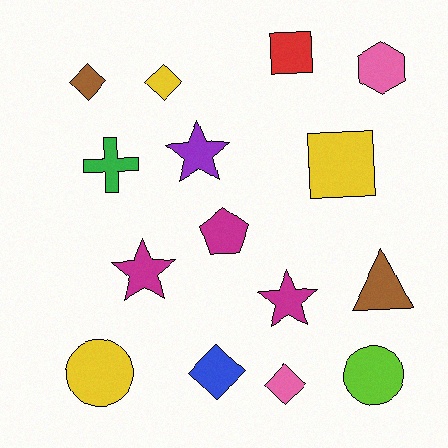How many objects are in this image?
There are 15 objects.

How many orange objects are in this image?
There are no orange objects.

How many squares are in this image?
There are 2 squares.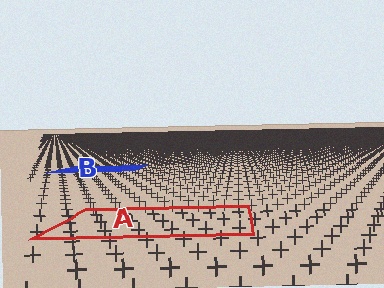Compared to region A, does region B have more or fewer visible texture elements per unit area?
Region B has more texture elements per unit area — they are packed more densely because it is farther away.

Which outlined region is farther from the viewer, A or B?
Region B is farther from the viewer — the texture elements inside it appear smaller and more densely packed.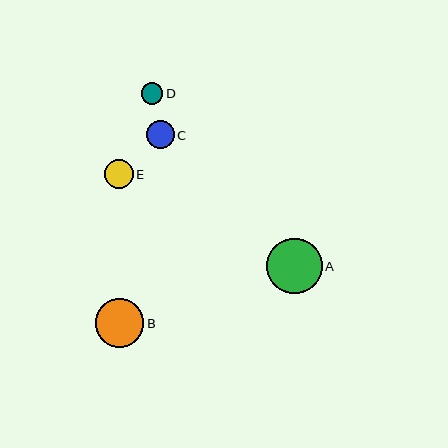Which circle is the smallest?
Circle D is the smallest with a size of approximately 22 pixels.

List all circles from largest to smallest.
From largest to smallest: A, B, E, C, D.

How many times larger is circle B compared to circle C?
Circle B is approximately 1.7 times the size of circle C.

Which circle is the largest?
Circle A is the largest with a size of approximately 56 pixels.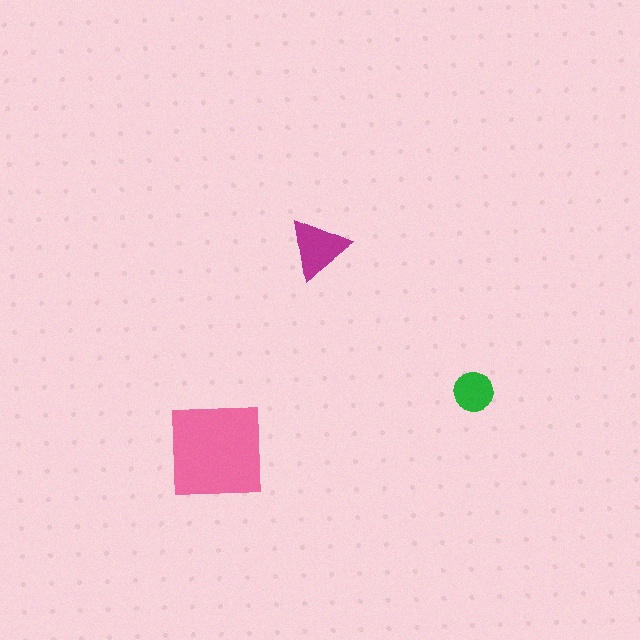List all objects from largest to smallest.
The pink square, the magenta triangle, the green circle.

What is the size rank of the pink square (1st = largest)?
1st.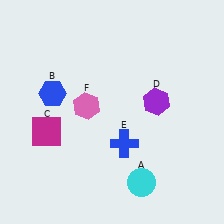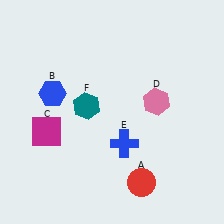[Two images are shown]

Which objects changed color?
A changed from cyan to red. D changed from purple to pink. F changed from pink to teal.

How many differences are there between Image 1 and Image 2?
There are 3 differences between the two images.